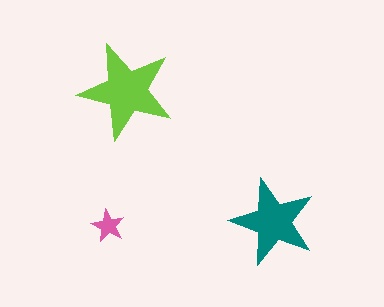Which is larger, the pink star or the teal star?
The teal one.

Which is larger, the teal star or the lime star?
The lime one.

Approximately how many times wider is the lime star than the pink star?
About 3 times wider.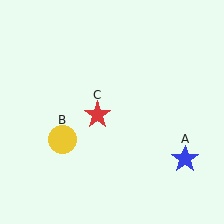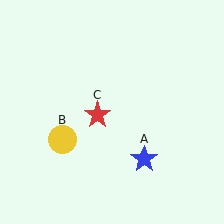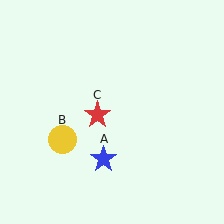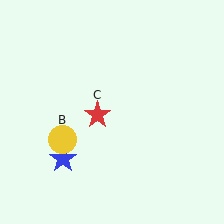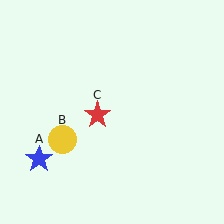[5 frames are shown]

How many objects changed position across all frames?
1 object changed position: blue star (object A).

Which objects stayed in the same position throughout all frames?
Yellow circle (object B) and red star (object C) remained stationary.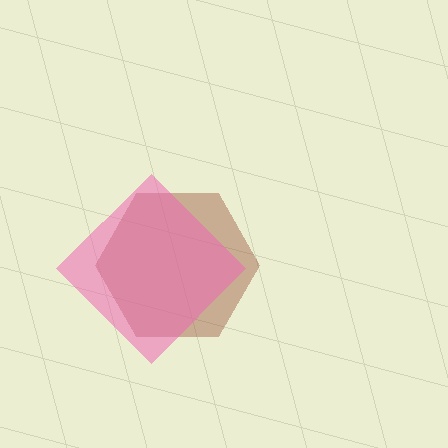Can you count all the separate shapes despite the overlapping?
Yes, there are 2 separate shapes.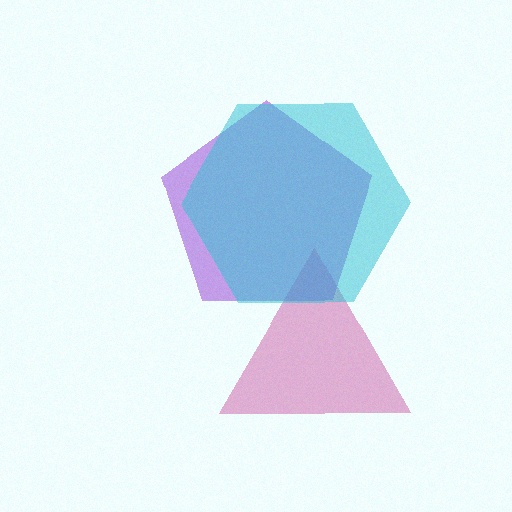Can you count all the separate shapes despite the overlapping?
Yes, there are 3 separate shapes.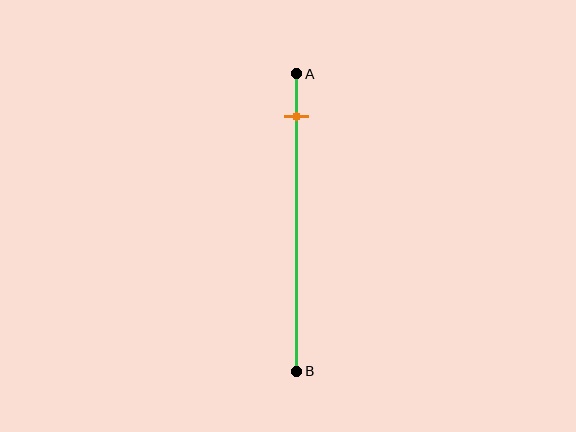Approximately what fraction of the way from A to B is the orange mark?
The orange mark is approximately 15% of the way from A to B.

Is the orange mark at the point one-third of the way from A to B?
No, the mark is at about 15% from A, not at the 33% one-third point.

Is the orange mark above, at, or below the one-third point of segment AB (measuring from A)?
The orange mark is above the one-third point of segment AB.